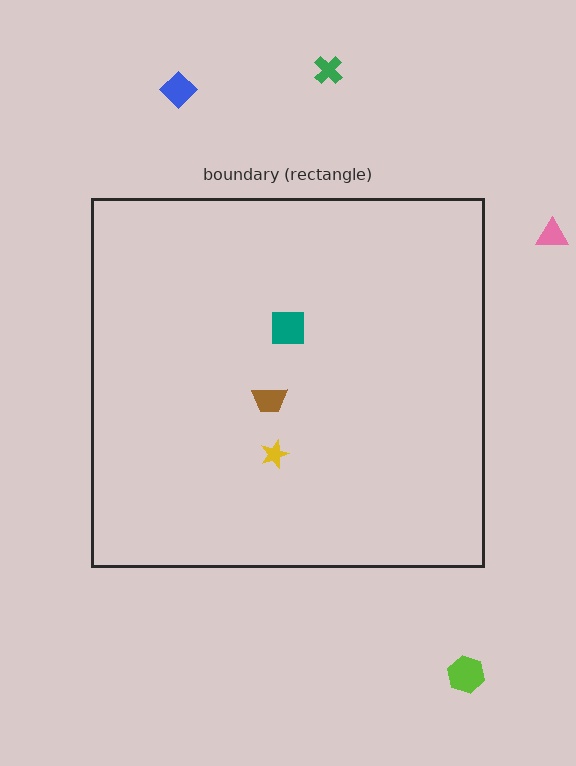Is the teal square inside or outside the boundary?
Inside.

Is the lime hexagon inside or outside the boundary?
Outside.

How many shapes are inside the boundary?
3 inside, 4 outside.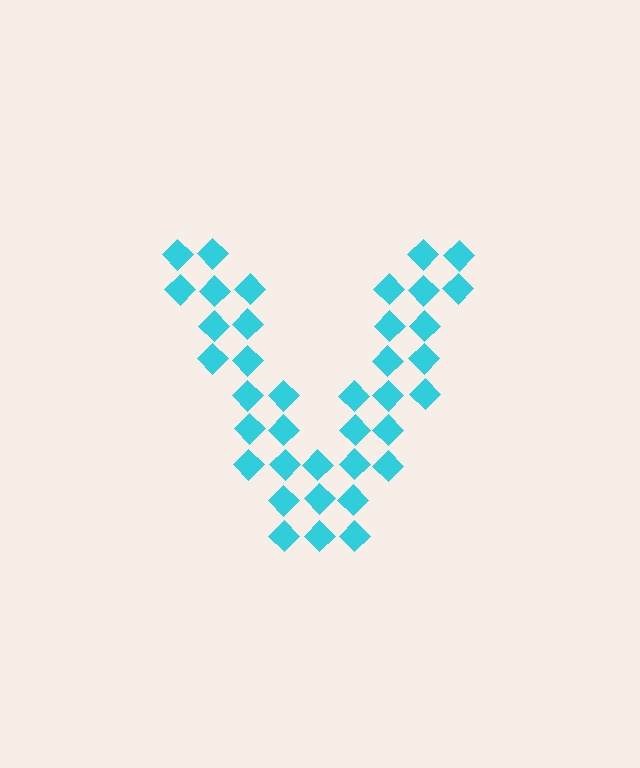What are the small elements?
The small elements are diamonds.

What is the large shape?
The large shape is the letter V.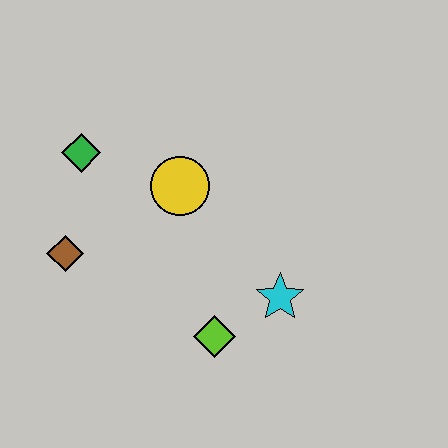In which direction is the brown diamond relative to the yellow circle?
The brown diamond is to the left of the yellow circle.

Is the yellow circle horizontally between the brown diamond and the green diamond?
No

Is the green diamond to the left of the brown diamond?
No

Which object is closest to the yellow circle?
The green diamond is closest to the yellow circle.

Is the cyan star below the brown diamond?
Yes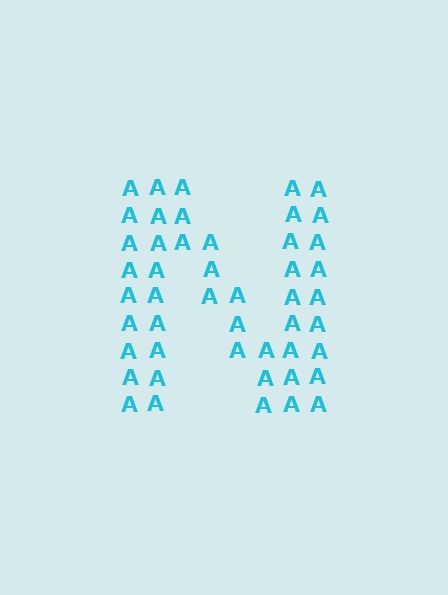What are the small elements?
The small elements are letter A's.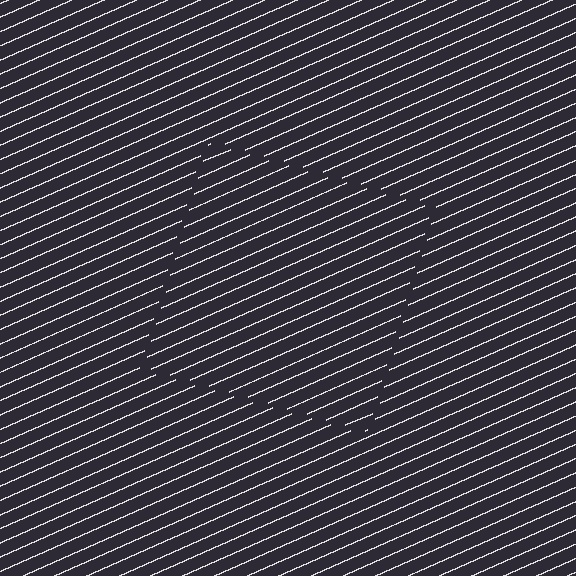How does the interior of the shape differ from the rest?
The interior of the shape contains the same grating, shifted by half a period — the contour is defined by the phase discontinuity where line-ends from the inner and outer gratings abut.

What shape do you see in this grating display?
An illusory square. The interior of the shape contains the same grating, shifted by half a period — the contour is defined by the phase discontinuity where line-ends from the inner and outer gratings abut.